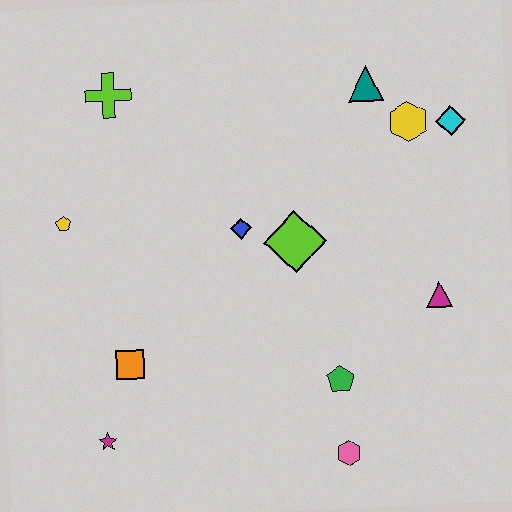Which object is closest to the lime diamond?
The blue diamond is closest to the lime diamond.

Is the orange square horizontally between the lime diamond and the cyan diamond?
No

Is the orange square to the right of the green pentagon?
No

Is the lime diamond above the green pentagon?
Yes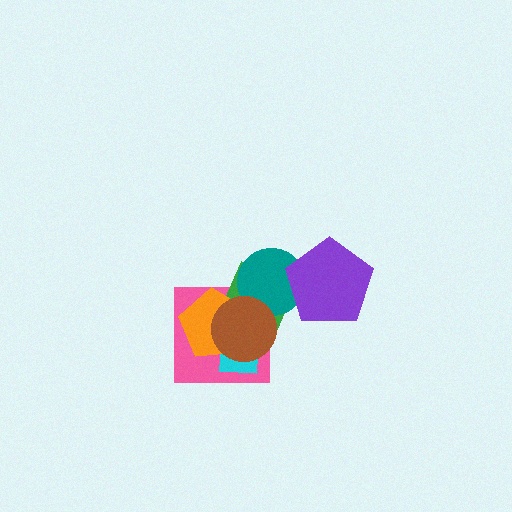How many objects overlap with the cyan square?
4 objects overlap with the cyan square.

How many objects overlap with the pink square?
5 objects overlap with the pink square.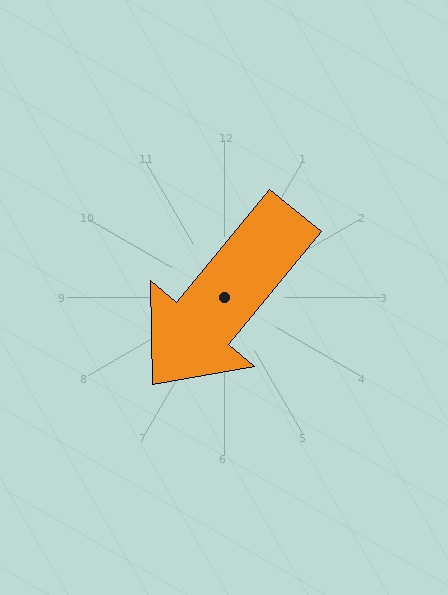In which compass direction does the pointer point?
Southwest.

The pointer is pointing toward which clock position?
Roughly 7 o'clock.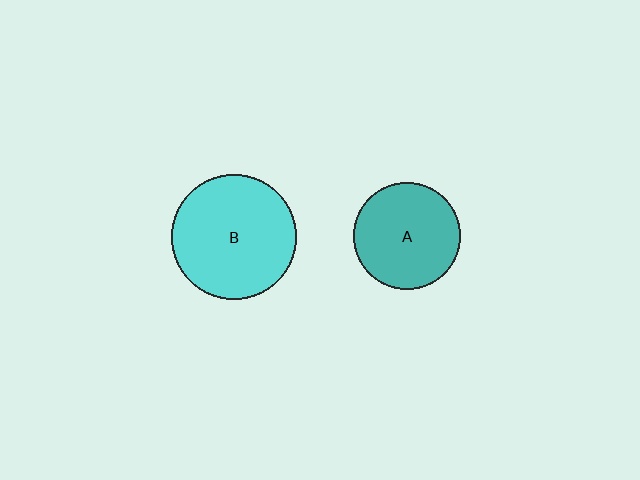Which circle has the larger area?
Circle B (cyan).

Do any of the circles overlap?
No, none of the circles overlap.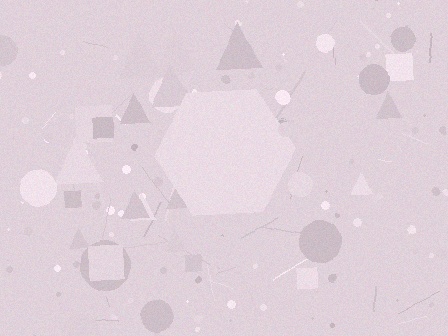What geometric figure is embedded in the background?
A hexagon is embedded in the background.